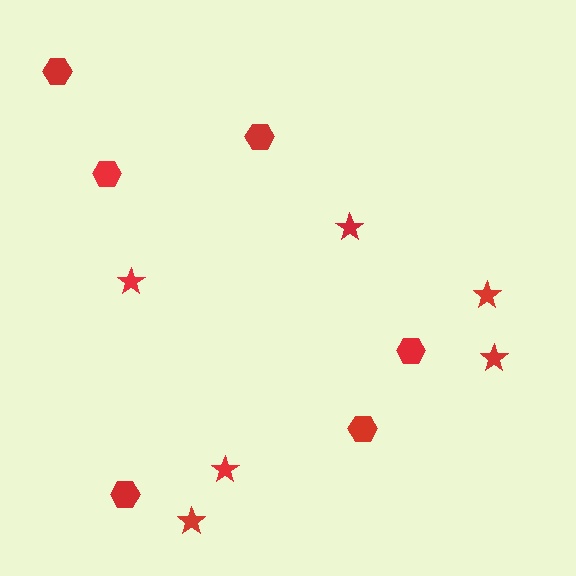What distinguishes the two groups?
There are 2 groups: one group of hexagons (6) and one group of stars (6).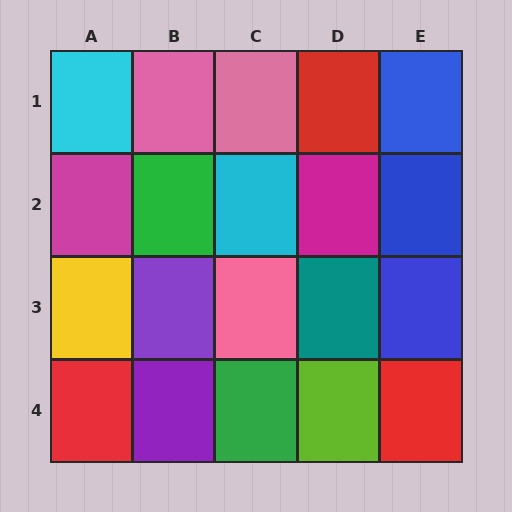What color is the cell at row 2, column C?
Cyan.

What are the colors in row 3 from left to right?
Yellow, purple, pink, teal, blue.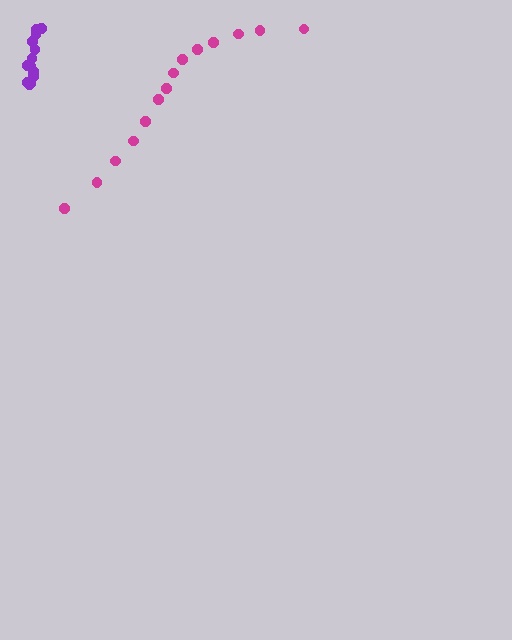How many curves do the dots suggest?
There are 2 distinct paths.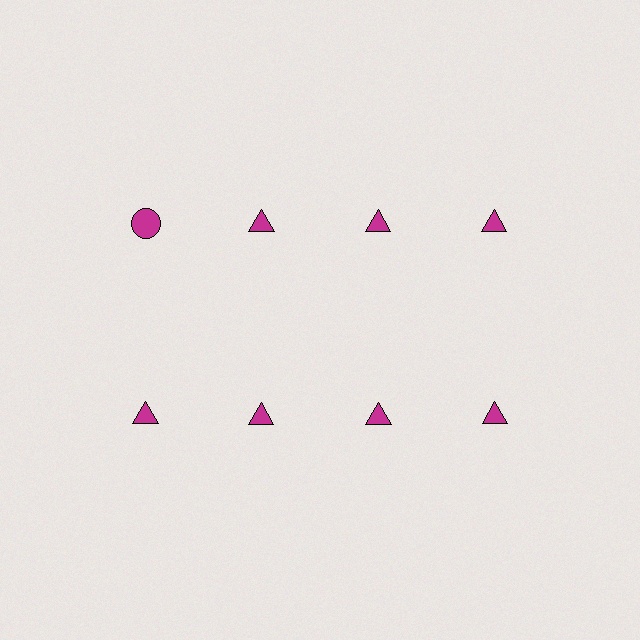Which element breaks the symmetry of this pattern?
The magenta circle in the top row, leftmost column breaks the symmetry. All other shapes are magenta triangles.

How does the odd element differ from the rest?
It has a different shape: circle instead of triangle.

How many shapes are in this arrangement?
There are 8 shapes arranged in a grid pattern.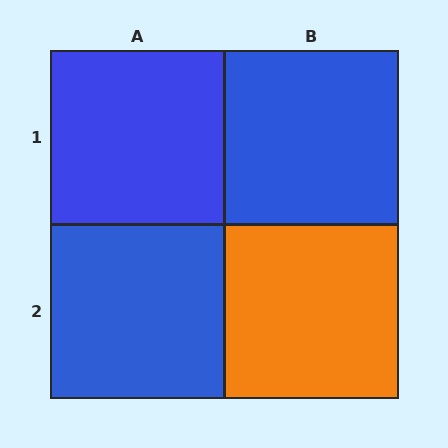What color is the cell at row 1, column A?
Blue.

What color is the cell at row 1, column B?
Blue.